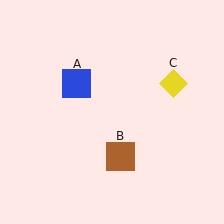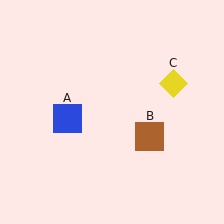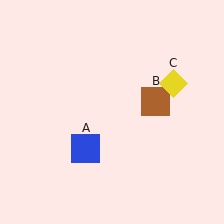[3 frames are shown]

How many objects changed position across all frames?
2 objects changed position: blue square (object A), brown square (object B).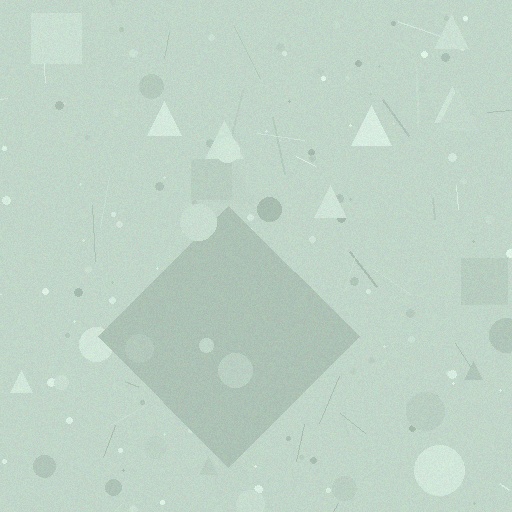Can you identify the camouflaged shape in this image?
The camouflaged shape is a diamond.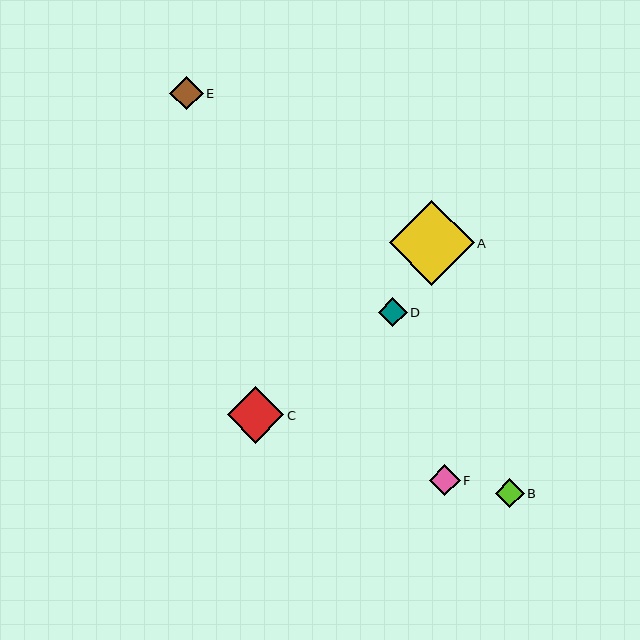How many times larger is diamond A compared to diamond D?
Diamond A is approximately 2.9 times the size of diamond D.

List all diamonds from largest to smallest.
From largest to smallest: A, C, E, F, D, B.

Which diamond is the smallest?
Diamond B is the smallest with a size of approximately 29 pixels.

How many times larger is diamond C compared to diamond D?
Diamond C is approximately 1.9 times the size of diamond D.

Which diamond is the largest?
Diamond A is the largest with a size of approximately 85 pixels.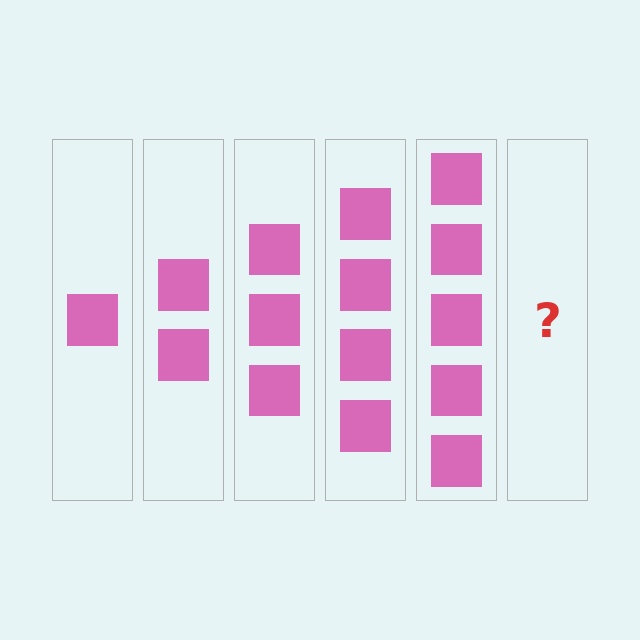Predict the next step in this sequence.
The next step is 6 squares.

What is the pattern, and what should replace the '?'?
The pattern is that each step adds one more square. The '?' should be 6 squares.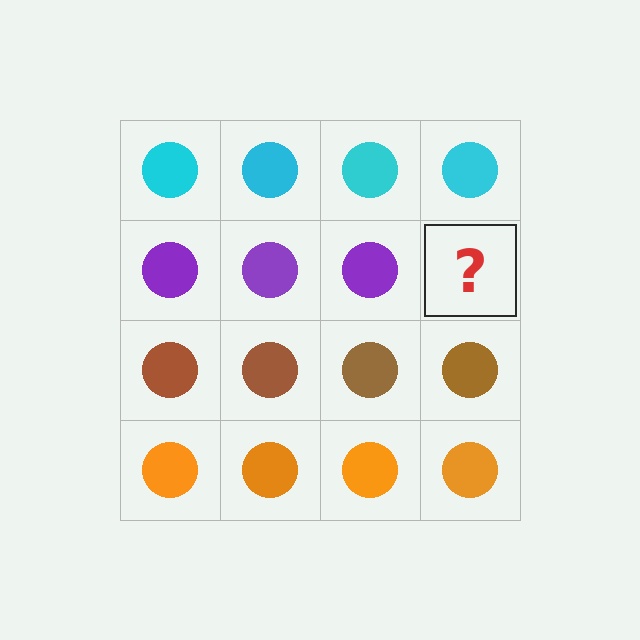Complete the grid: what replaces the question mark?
The question mark should be replaced with a purple circle.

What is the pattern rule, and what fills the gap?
The rule is that each row has a consistent color. The gap should be filled with a purple circle.